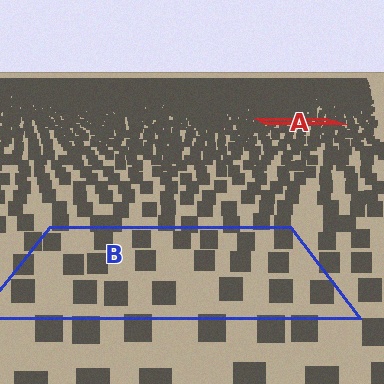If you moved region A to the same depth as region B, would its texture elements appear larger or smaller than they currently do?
They would appear larger. At a closer depth, the same texture elements are projected at a bigger on-screen size.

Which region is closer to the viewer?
Region B is closer. The texture elements there are larger and more spread out.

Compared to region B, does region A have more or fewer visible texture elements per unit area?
Region A has more texture elements per unit area — they are packed more densely because it is farther away.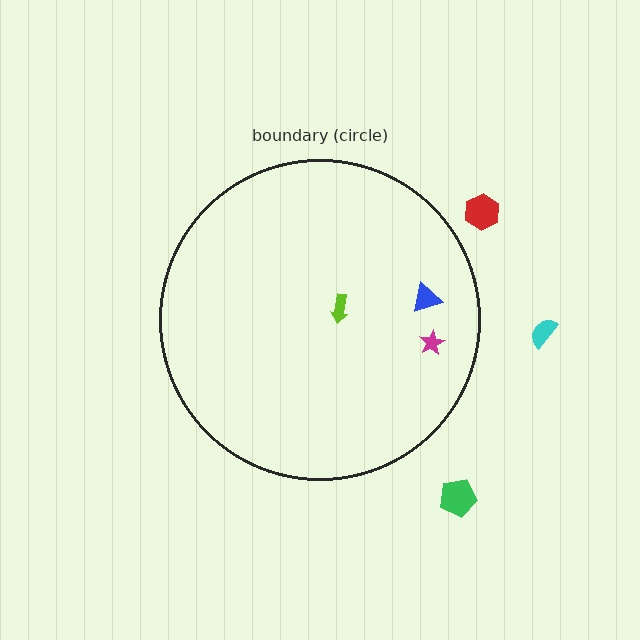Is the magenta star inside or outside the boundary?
Inside.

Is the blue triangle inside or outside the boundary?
Inside.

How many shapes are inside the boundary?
3 inside, 3 outside.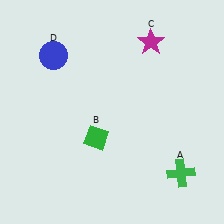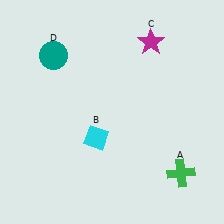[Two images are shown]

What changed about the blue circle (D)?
In Image 1, D is blue. In Image 2, it changed to teal.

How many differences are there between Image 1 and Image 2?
There are 2 differences between the two images.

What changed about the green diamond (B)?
In Image 1, B is green. In Image 2, it changed to cyan.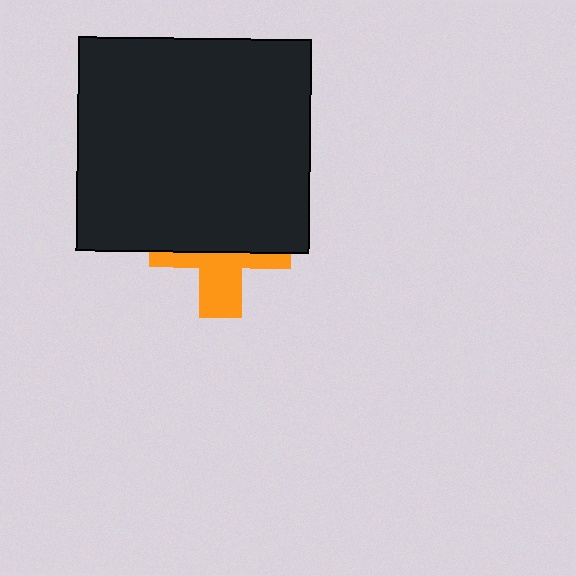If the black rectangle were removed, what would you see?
You would see the complete orange cross.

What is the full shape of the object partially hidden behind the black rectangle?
The partially hidden object is an orange cross.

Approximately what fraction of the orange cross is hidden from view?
Roughly 58% of the orange cross is hidden behind the black rectangle.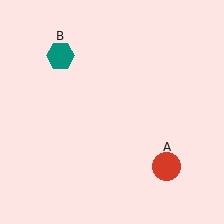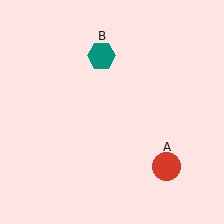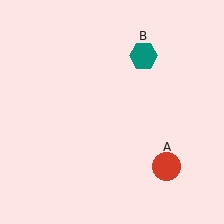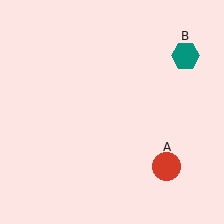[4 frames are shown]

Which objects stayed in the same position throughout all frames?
Red circle (object A) remained stationary.